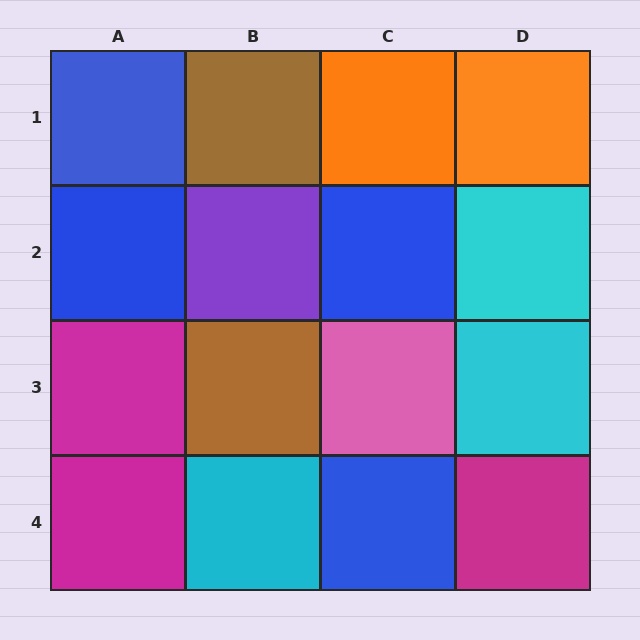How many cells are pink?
1 cell is pink.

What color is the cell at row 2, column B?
Purple.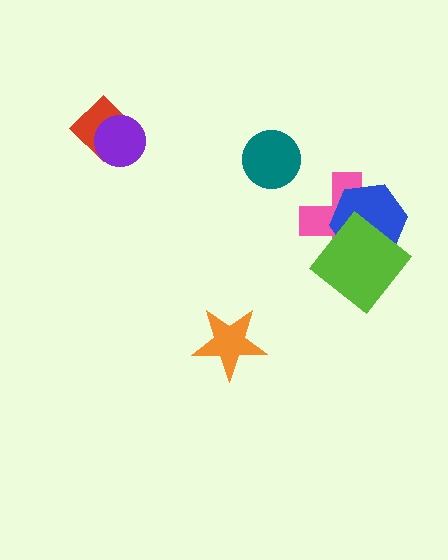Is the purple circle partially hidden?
No, no other shape covers it.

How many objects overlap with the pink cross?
2 objects overlap with the pink cross.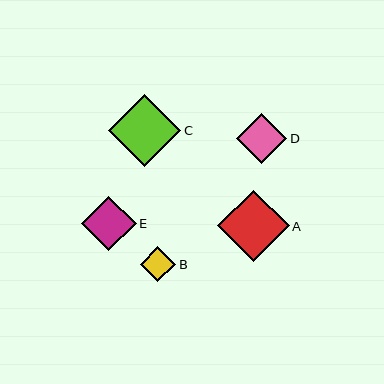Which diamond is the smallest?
Diamond B is the smallest with a size of approximately 36 pixels.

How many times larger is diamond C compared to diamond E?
Diamond C is approximately 1.3 times the size of diamond E.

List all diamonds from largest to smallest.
From largest to smallest: C, A, E, D, B.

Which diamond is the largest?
Diamond C is the largest with a size of approximately 72 pixels.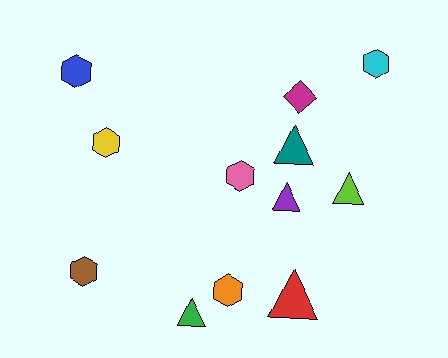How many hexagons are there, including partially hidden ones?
There are 6 hexagons.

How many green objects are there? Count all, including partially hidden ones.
There is 1 green object.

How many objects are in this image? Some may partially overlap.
There are 12 objects.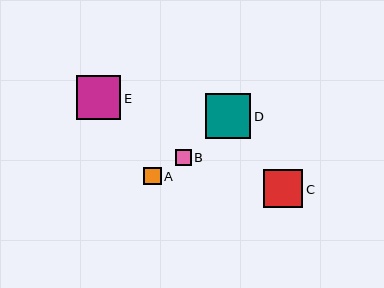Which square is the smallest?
Square B is the smallest with a size of approximately 16 pixels.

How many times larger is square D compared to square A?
Square D is approximately 2.6 times the size of square A.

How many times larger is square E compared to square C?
Square E is approximately 1.1 times the size of square C.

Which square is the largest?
Square D is the largest with a size of approximately 45 pixels.